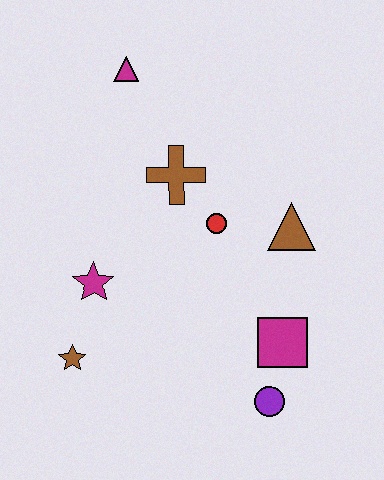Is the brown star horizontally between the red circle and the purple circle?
No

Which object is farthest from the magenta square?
The magenta triangle is farthest from the magenta square.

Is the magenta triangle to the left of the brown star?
No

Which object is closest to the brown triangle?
The red circle is closest to the brown triangle.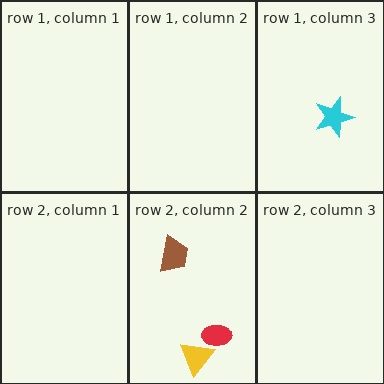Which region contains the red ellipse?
The row 2, column 2 region.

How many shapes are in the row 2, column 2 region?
3.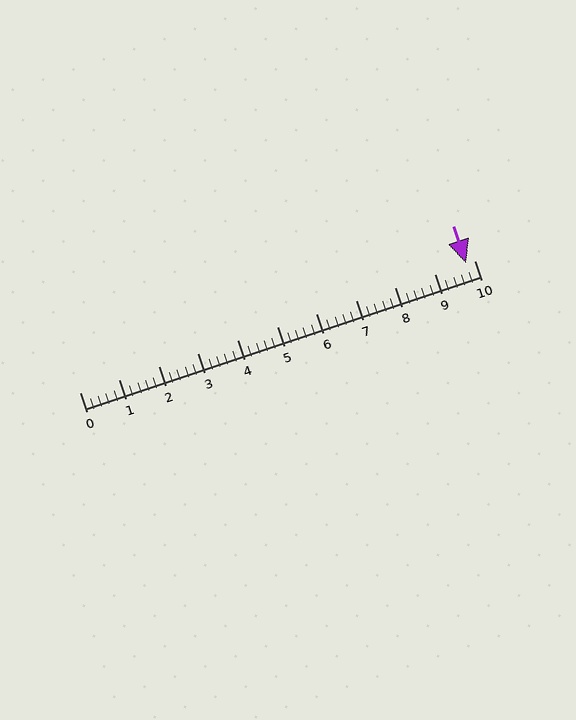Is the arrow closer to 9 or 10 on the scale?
The arrow is closer to 10.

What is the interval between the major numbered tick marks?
The major tick marks are spaced 1 units apart.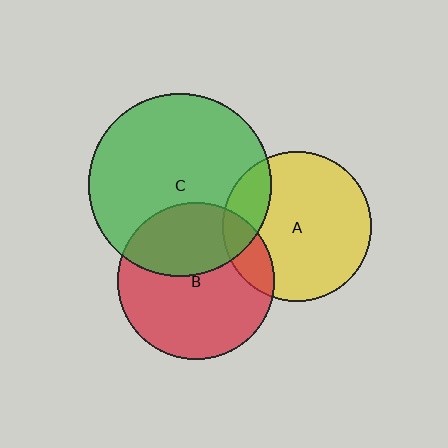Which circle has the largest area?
Circle C (green).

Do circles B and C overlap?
Yes.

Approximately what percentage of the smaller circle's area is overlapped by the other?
Approximately 35%.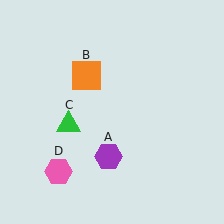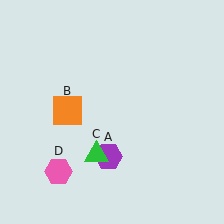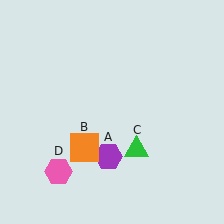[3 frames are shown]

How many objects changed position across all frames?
2 objects changed position: orange square (object B), green triangle (object C).